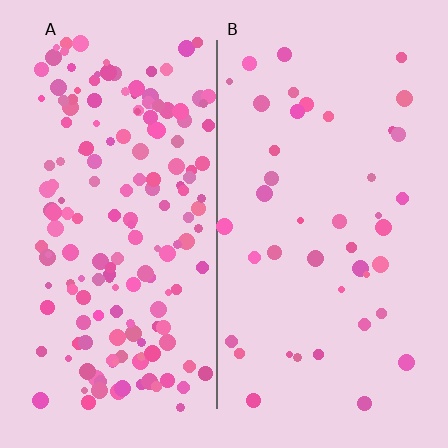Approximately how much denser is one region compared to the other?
Approximately 4.1× — region A over region B.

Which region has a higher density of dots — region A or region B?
A (the left).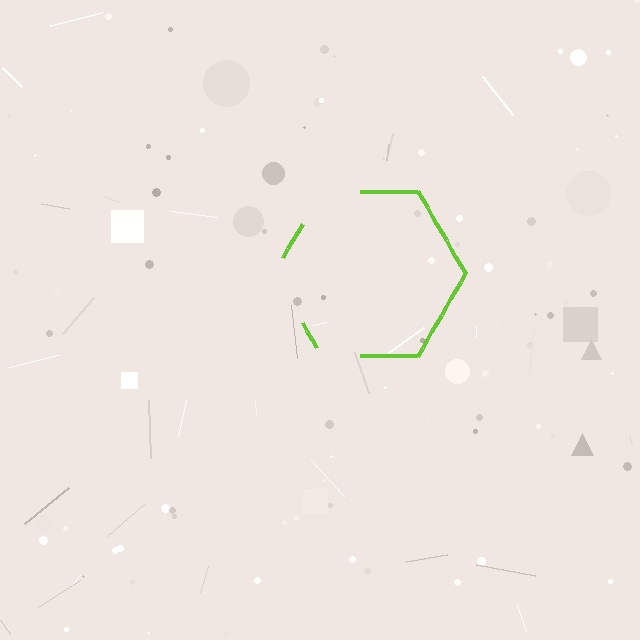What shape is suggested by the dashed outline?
The dashed outline suggests a hexagon.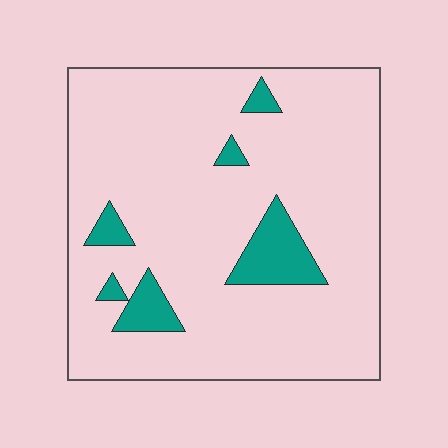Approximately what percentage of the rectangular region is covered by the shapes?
Approximately 10%.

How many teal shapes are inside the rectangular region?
6.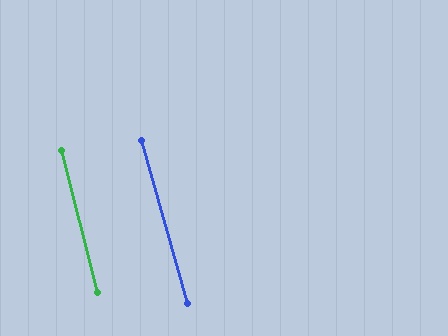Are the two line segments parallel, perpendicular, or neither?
Parallel — their directions differ by only 1.6°.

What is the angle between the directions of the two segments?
Approximately 2 degrees.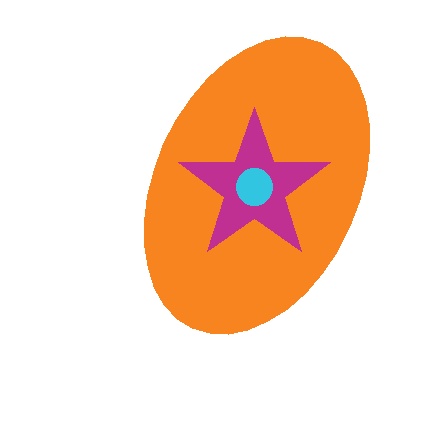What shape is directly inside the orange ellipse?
The magenta star.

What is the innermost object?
The cyan circle.